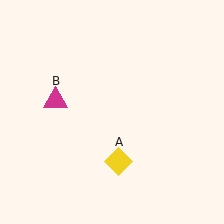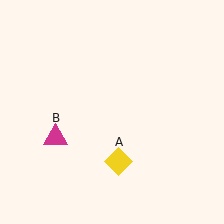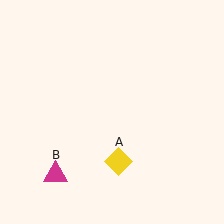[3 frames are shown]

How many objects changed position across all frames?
1 object changed position: magenta triangle (object B).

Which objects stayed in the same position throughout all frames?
Yellow diamond (object A) remained stationary.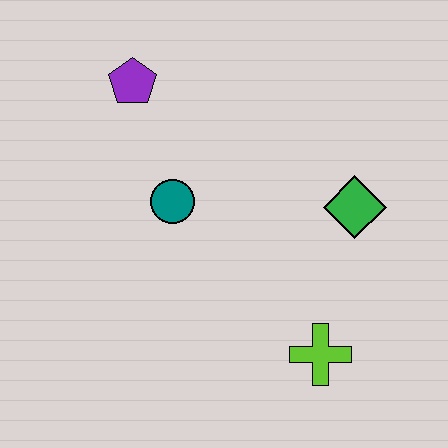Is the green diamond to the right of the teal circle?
Yes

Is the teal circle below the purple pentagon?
Yes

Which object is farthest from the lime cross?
The purple pentagon is farthest from the lime cross.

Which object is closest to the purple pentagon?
The teal circle is closest to the purple pentagon.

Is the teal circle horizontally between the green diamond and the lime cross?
No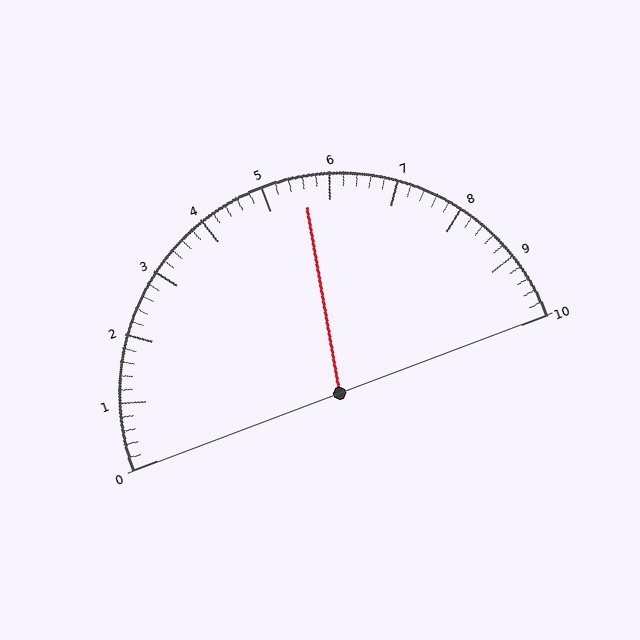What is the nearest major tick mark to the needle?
The nearest major tick mark is 6.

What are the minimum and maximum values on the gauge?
The gauge ranges from 0 to 10.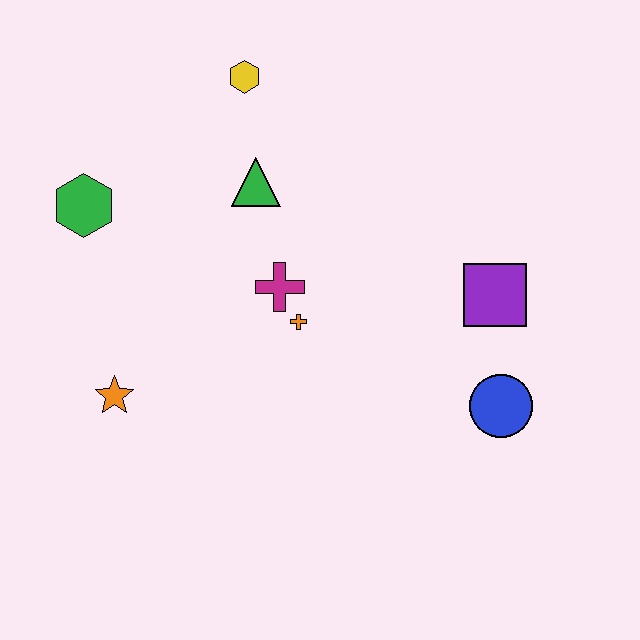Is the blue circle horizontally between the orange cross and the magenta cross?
No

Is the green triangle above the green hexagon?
Yes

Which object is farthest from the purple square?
The green hexagon is farthest from the purple square.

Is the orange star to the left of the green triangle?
Yes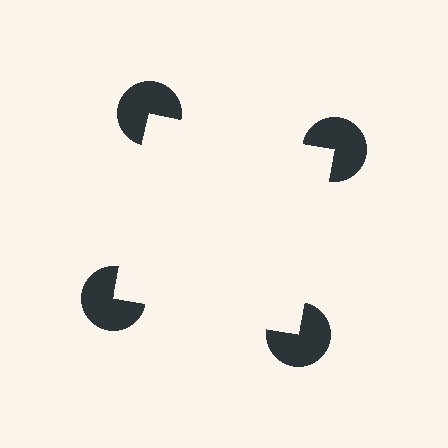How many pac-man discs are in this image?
There are 4 — one at each vertex of the illusory square.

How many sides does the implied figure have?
4 sides.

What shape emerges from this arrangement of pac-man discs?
An illusory square — its edges are inferred from the aligned wedge cuts in the pac-man discs, not physically drawn.